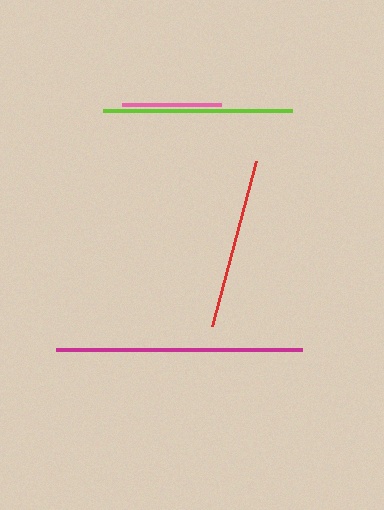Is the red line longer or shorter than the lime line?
The lime line is longer than the red line.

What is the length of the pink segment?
The pink segment is approximately 99 pixels long.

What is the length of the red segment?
The red segment is approximately 171 pixels long.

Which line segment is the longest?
The magenta line is the longest at approximately 246 pixels.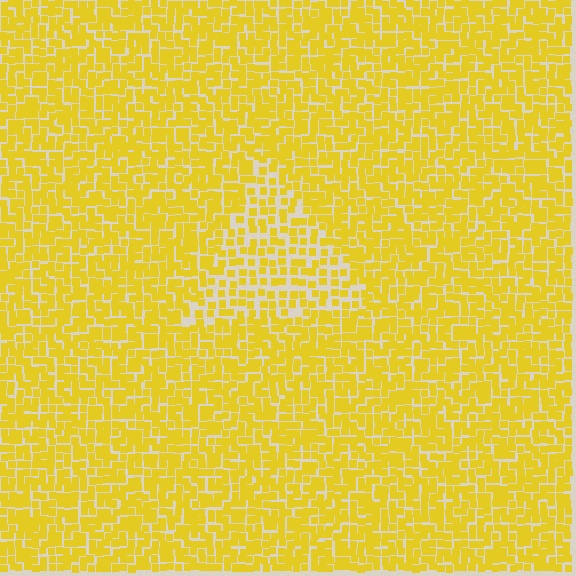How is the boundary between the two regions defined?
The boundary is defined by a change in element density (approximately 1.7x ratio). All elements are the same color, size, and shape.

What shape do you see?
I see a triangle.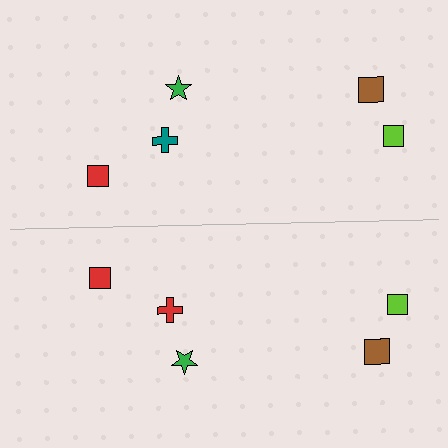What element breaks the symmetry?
The red cross on the bottom side breaks the symmetry — its mirror counterpart is teal.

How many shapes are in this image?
There are 10 shapes in this image.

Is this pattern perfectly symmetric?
No, the pattern is not perfectly symmetric. The red cross on the bottom side breaks the symmetry — its mirror counterpart is teal.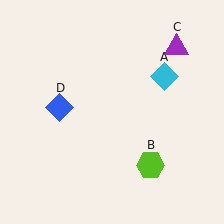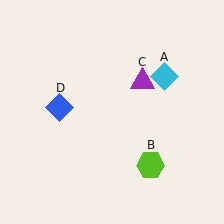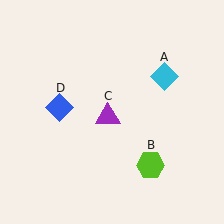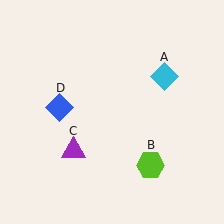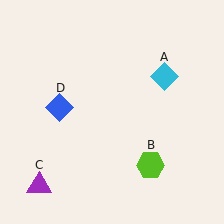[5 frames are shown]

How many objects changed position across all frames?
1 object changed position: purple triangle (object C).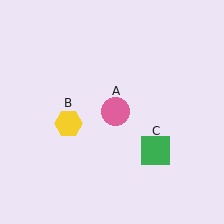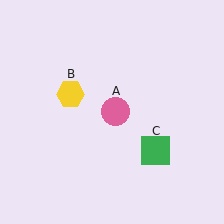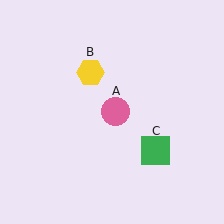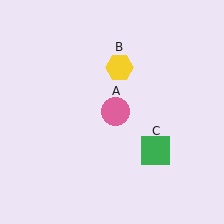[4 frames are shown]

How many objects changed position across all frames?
1 object changed position: yellow hexagon (object B).